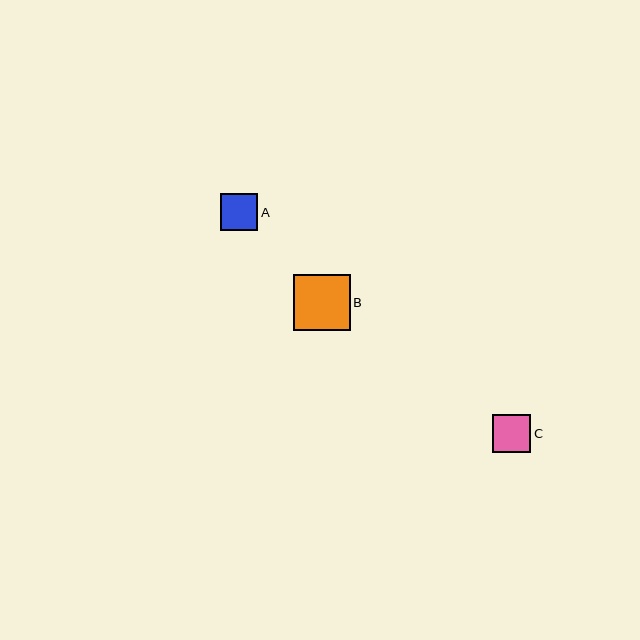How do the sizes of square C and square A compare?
Square C and square A are approximately the same size.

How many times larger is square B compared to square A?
Square B is approximately 1.5 times the size of square A.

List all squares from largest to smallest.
From largest to smallest: B, C, A.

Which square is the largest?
Square B is the largest with a size of approximately 57 pixels.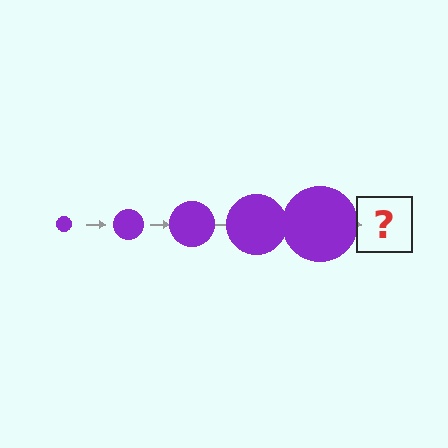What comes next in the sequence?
The next element should be a purple circle, larger than the previous one.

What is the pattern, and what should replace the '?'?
The pattern is that the circle gets progressively larger each step. The '?' should be a purple circle, larger than the previous one.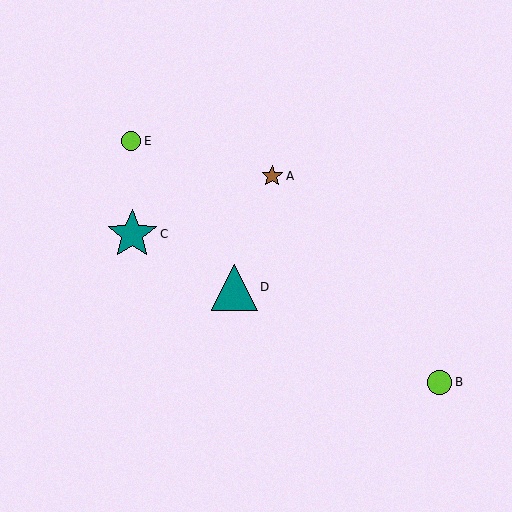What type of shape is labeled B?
Shape B is a lime circle.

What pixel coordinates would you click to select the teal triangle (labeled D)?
Click at (234, 287) to select the teal triangle D.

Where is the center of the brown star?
The center of the brown star is at (272, 176).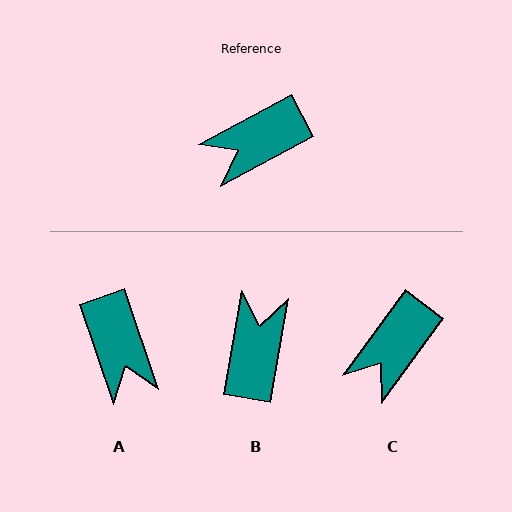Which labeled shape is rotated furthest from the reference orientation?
B, about 128 degrees away.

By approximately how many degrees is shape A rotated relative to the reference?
Approximately 81 degrees counter-clockwise.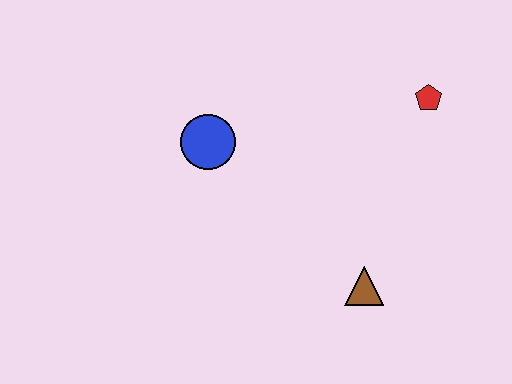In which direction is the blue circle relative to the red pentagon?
The blue circle is to the left of the red pentagon.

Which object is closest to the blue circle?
The brown triangle is closest to the blue circle.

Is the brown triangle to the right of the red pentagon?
No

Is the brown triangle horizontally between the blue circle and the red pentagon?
Yes